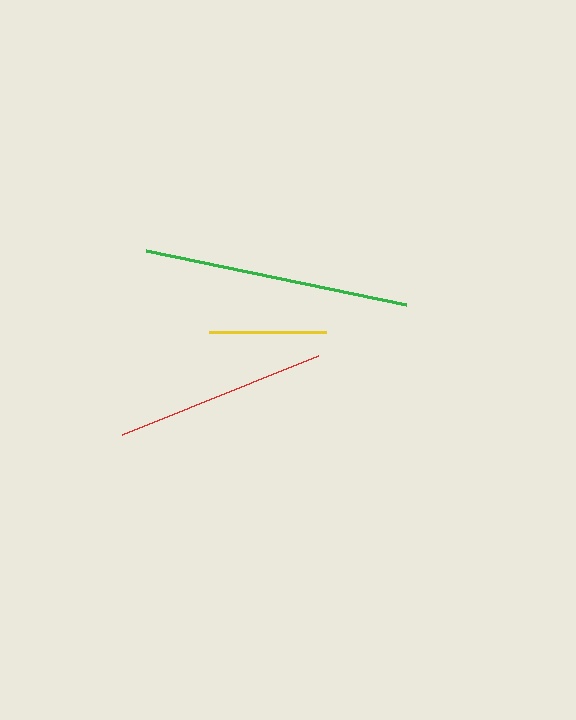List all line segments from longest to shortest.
From longest to shortest: green, red, yellow.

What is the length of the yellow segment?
The yellow segment is approximately 117 pixels long.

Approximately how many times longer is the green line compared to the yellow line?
The green line is approximately 2.3 times the length of the yellow line.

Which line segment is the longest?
The green line is the longest at approximately 266 pixels.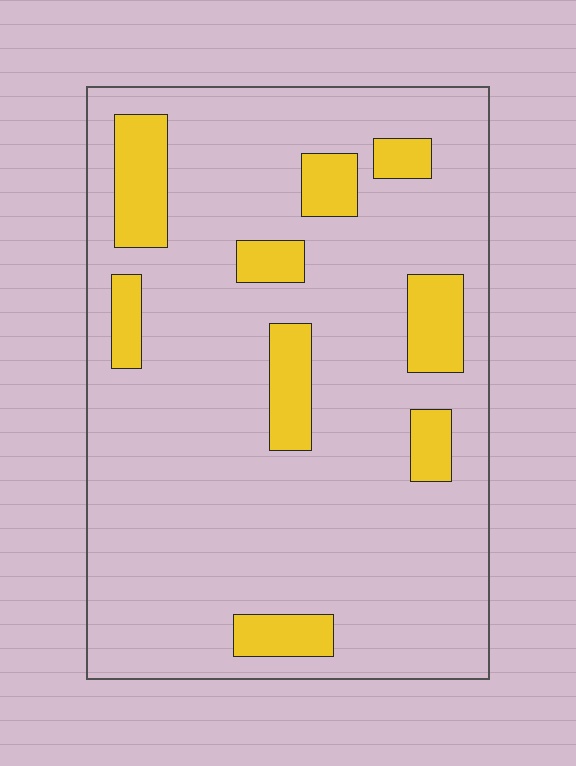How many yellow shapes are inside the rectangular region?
9.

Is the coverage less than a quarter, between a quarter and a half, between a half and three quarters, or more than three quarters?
Less than a quarter.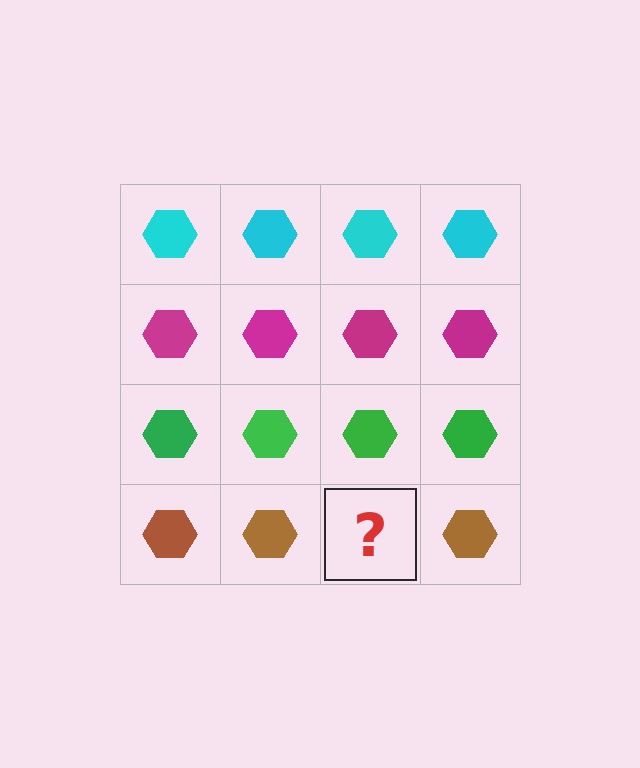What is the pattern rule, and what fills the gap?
The rule is that each row has a consistent color. The gap should be filled with a brown hexagon.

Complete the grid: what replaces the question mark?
The question mark should be replaced with a brown hexagon.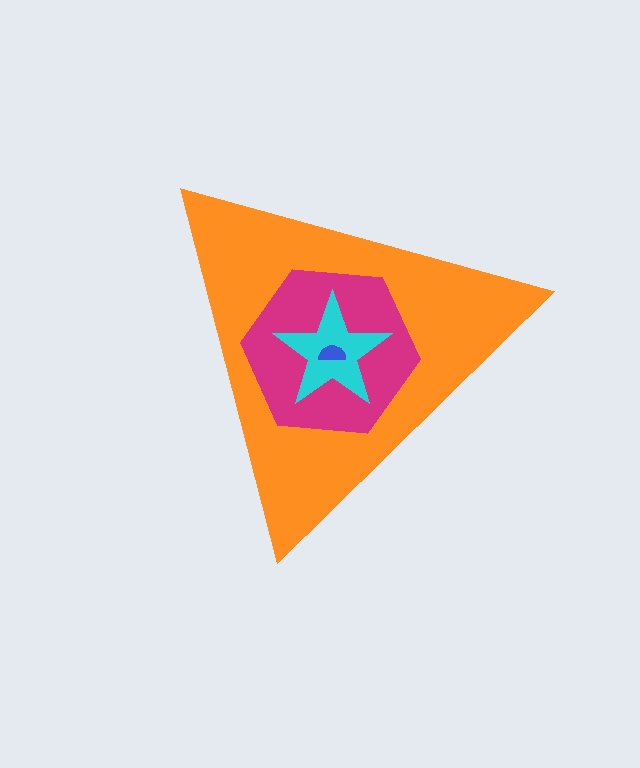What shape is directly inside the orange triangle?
The magenta hexagon.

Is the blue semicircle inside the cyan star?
Yes.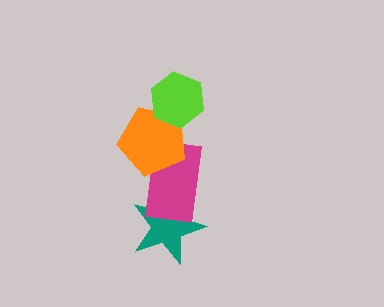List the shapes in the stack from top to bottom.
From top to bottom: the lime hexagon, the orange pentagon, the magenta rectangle, the teal star.